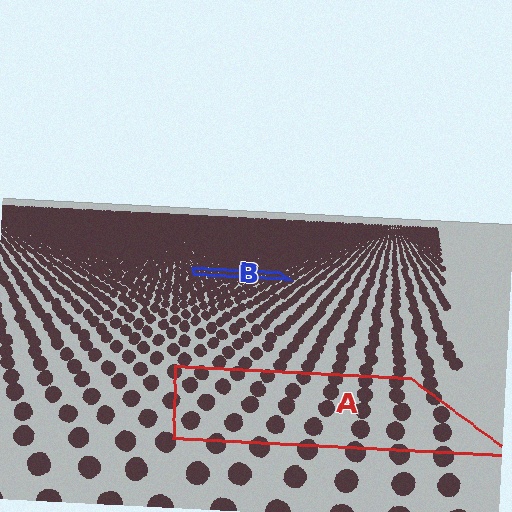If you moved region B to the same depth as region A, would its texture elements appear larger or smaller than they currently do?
They would appear larger. At a closer depth, the same texture elements are projected at a bigger on-screen size.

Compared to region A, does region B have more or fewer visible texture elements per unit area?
Region B has more texture elements per unit area — they are packed more densely because it is farther away.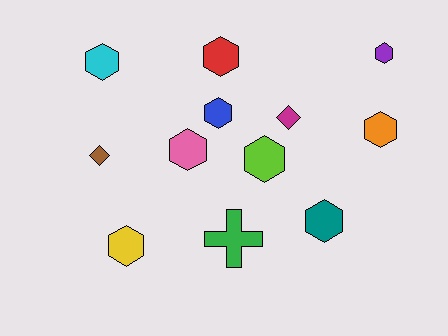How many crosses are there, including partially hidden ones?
There is 1 cross.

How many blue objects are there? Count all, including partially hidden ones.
There is 1 blue object.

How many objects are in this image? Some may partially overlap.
There are 12 objects.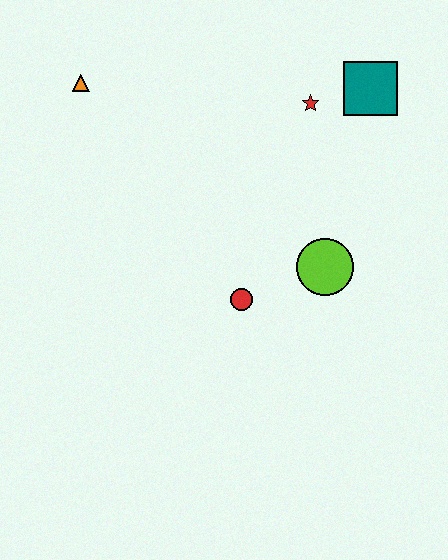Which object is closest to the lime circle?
The red circle is closest to the lime circle.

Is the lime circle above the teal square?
No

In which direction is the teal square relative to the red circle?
The teal square is above the red circle.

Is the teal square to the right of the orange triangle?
Yes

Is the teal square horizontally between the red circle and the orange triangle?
No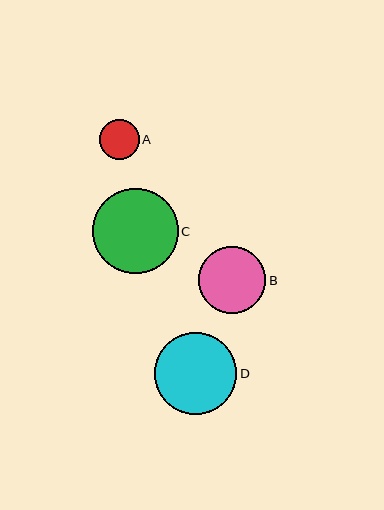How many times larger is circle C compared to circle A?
Circle C is approximately 2.1 times the size of circle A.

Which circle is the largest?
Circle C is the largest with a size of approximately 85 pixels.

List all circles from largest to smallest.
From largest to smallest: C, D, B, A.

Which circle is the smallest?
Circle A is the smallest with a size of approximately 40 pixels.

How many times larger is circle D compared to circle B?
Circle D is approximately 1.2 times the size of circle B.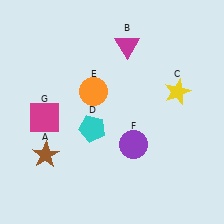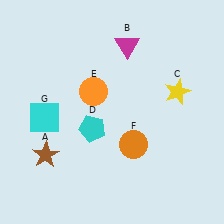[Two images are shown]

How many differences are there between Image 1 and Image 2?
There are 2 differences between the two images.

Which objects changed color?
F changed from purple to orange. G changed from magenta to cyan.